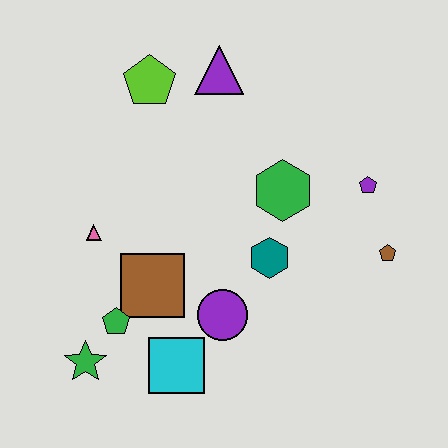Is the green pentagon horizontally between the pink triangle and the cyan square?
Yes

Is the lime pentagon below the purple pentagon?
No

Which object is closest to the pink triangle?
The brown square is closest to the pink triangle.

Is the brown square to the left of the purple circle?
Yes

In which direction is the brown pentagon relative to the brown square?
The brown pentagon is to the right of the brown square.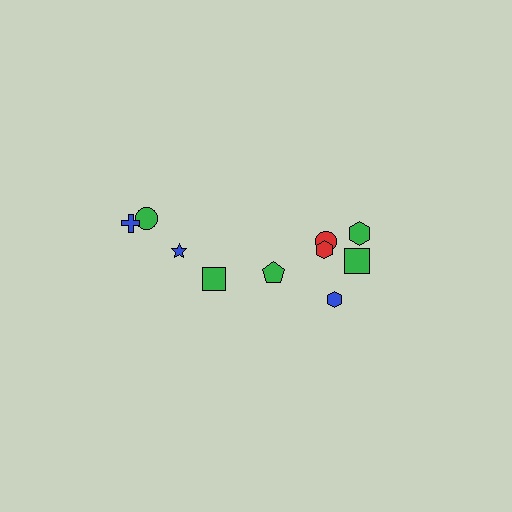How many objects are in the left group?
There are 4 objects.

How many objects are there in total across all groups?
There are 10 objects.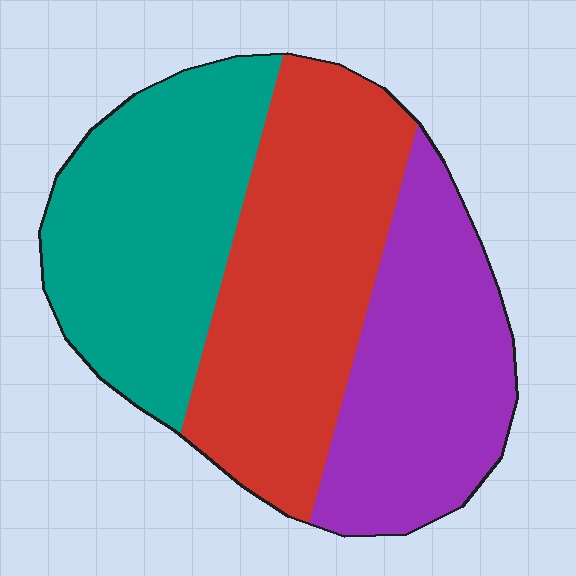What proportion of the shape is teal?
Teal covers 33% of the shape.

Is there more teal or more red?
Red.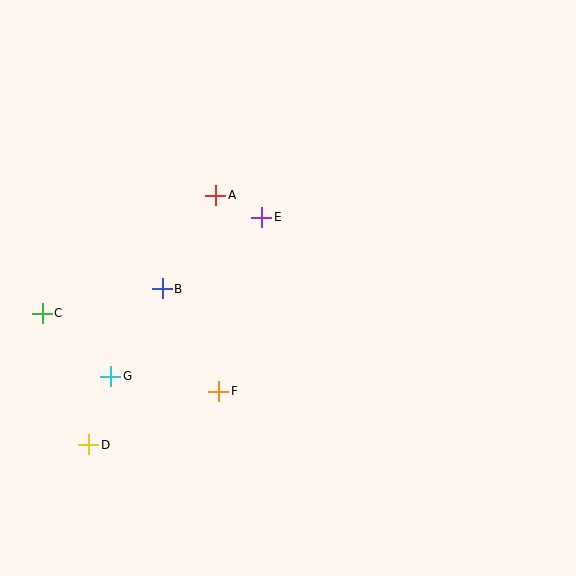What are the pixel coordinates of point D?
Point D is at (89, 445).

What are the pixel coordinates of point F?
Point F is at (219, 391).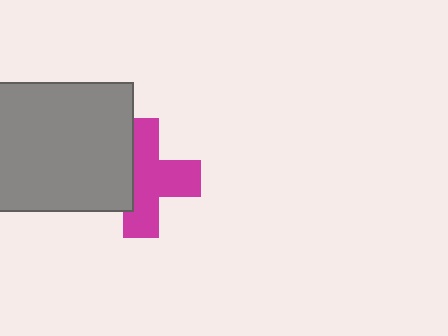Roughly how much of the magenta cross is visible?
Most of it is visible (roughly 66%).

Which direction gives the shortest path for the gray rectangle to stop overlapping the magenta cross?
Moving left gives the shortest separation.